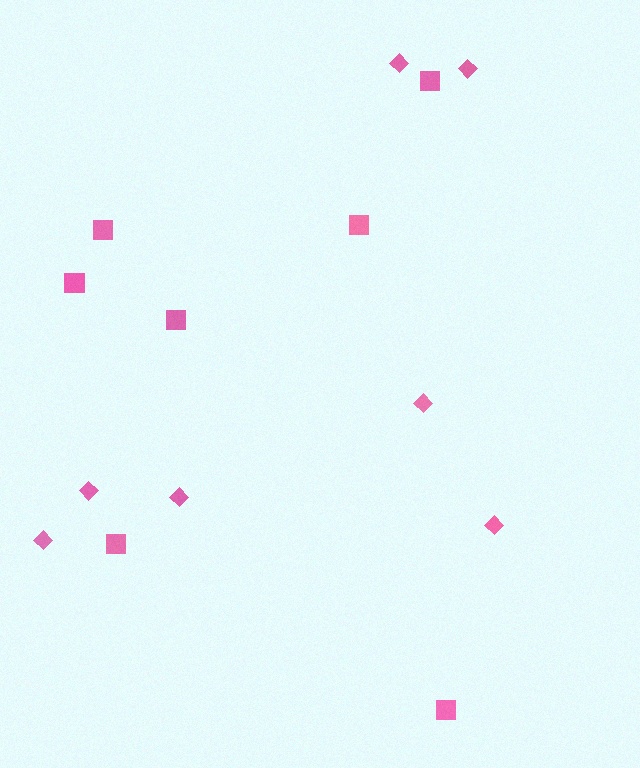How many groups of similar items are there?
There are 2 groups: one group of squares (7) and one group of diamonds (7).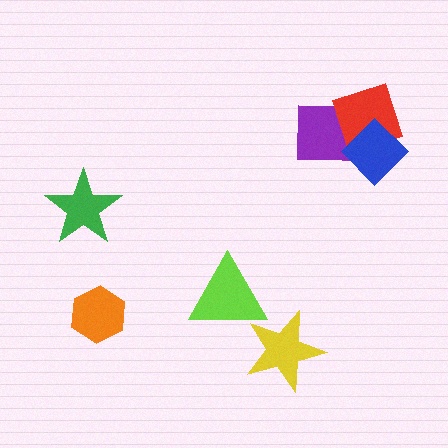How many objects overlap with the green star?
0 objects overlap with the green star.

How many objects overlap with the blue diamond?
2 objects overlap with the blue diamond.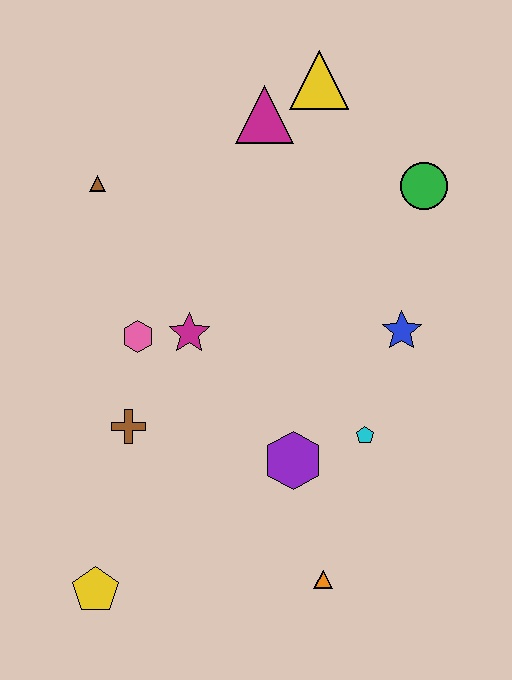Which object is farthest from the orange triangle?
The yellow triangle is farthest from the orange triangle.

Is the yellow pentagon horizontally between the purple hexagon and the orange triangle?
No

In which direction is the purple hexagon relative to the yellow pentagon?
The purple hexagon is to the right of the yellow pentagon.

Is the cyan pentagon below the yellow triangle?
Yes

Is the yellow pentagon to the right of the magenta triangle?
No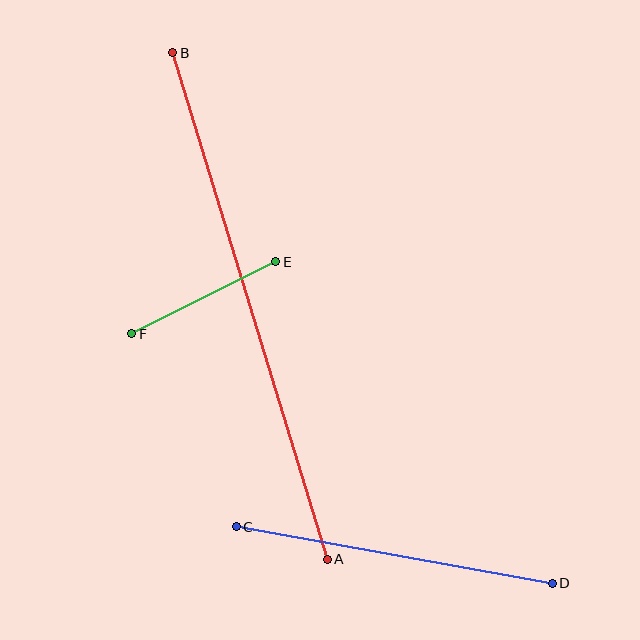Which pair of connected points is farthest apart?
Points A and B are farthest apart.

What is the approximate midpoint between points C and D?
The midpoint is at approximately (394, 555) pixels.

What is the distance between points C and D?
The distance is approximately 321 pixels.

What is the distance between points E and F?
The distance is approximately 161 pixels.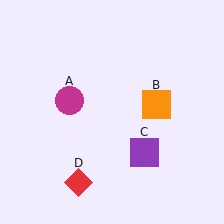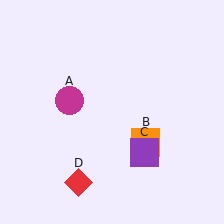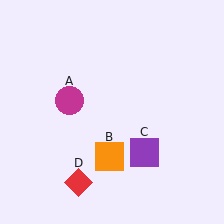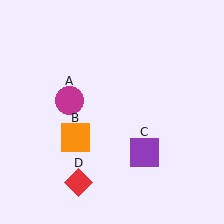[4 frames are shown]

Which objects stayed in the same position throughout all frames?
Magenta circle (object A) and purple square (object C) and red diamond (object D) remained stationary.